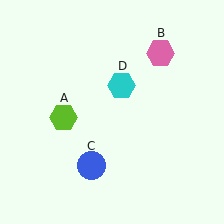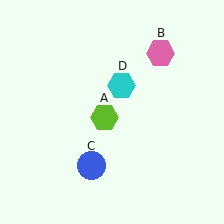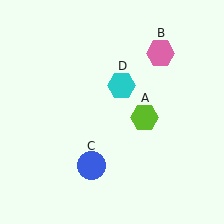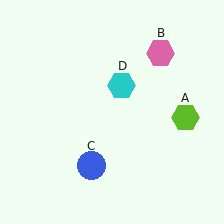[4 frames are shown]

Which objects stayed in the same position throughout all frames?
Pink hexagon (object B) and blue circle (object C) and cyan hexagon (object D) remained stationary.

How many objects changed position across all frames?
1 object changed position: lime hexagon (object A).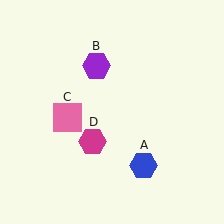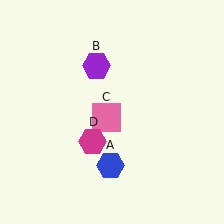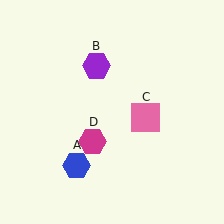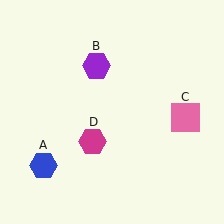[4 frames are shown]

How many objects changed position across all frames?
2 objects changed position: blue hexagon (object A), pink square (object C).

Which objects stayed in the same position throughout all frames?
Purple hexagon (object B) and magenta hexagon (object D) remained stationary.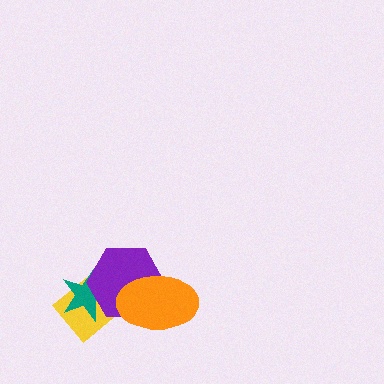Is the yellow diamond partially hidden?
Yes, it is partially covered by another shape.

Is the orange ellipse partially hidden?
No, no other shape covers it.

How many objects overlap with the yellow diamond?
2 objects overlap with the yellow diamond.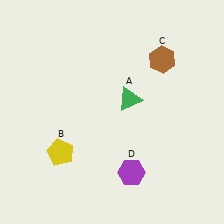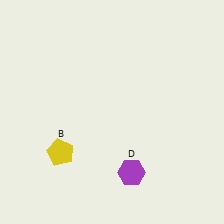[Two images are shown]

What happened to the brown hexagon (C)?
The brown hexagon (C) was removed in Image 2. It was in the top-right area of Image 1.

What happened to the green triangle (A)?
The green triangle (A) was removed in Image 2. It was in the top-right area of Image 1.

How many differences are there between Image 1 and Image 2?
There are 2 differences between the two images.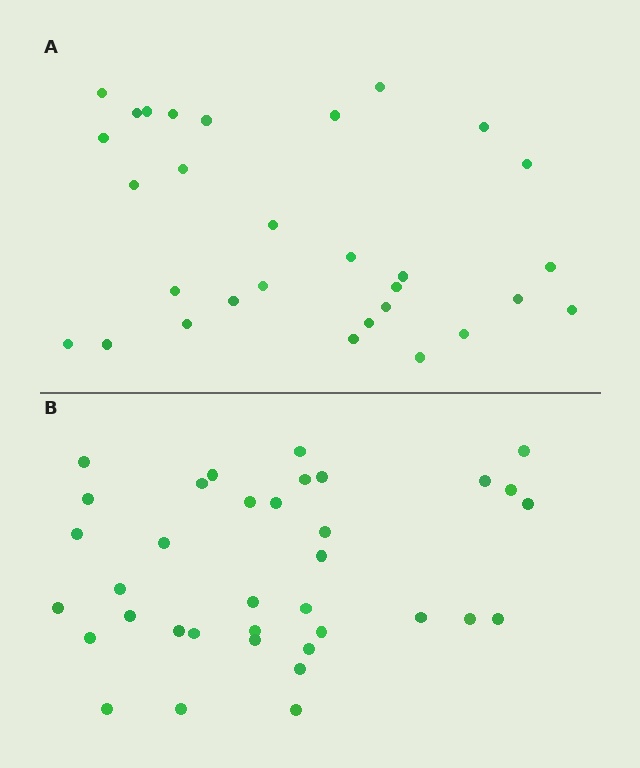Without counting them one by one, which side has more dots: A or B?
Region B (the bottom region) has more dots.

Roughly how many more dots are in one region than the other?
Region B has about 6 more dots than region A.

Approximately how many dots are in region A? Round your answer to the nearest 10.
About 30 dots.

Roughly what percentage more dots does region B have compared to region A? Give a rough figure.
About 20% more.